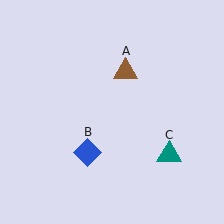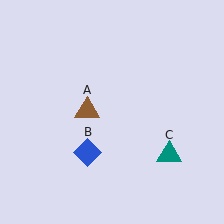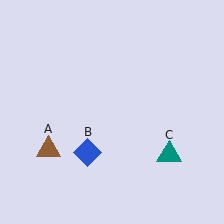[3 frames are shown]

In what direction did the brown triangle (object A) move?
The brown triangle (object A) moved down and to the left.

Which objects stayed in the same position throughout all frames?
Blue diamond (object B) and teal triangle (object C) remained stationary.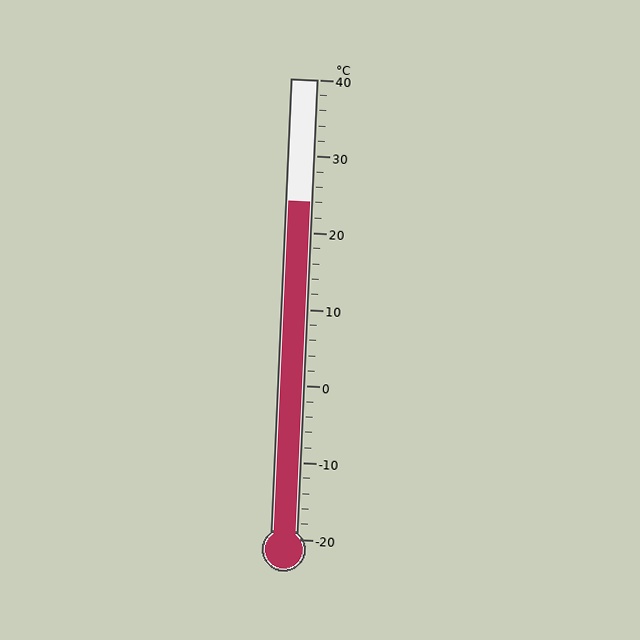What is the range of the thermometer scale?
The thermometer scale ranges from -20°C to 40°C.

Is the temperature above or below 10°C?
The temperature is above 10°C.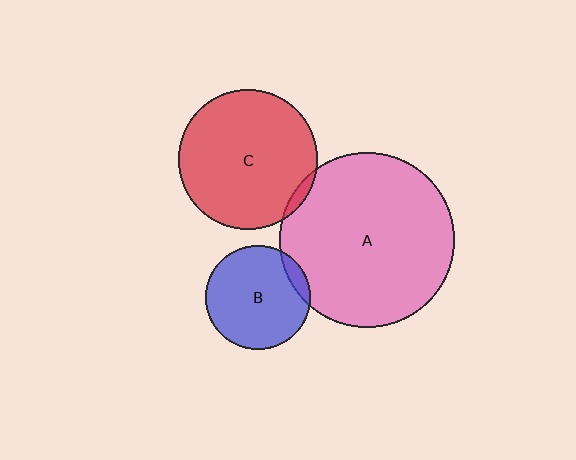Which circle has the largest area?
Circle A (pink).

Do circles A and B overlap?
Yes.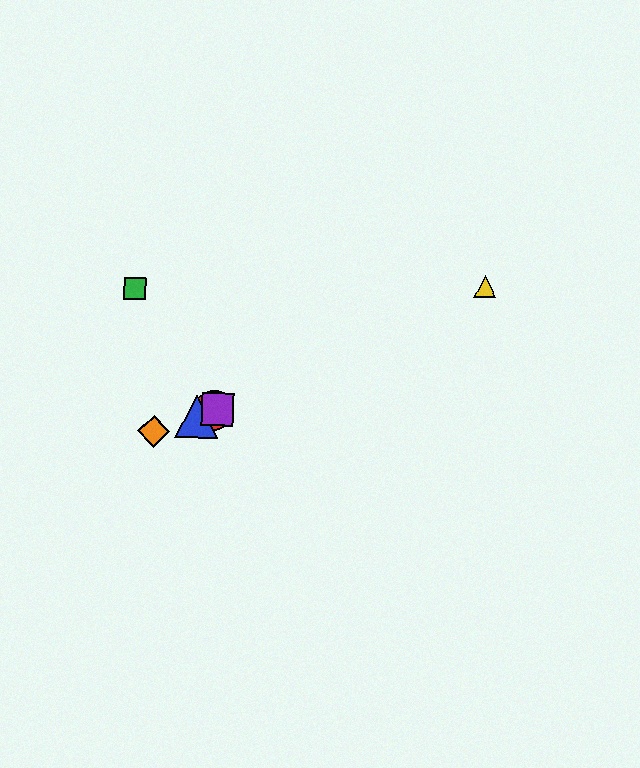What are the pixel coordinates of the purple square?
The purple square is at (218, 410).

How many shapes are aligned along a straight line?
4 shapes (the red circle, the blue triangle, the purple square, the orange diamond) are aligned along a straight line.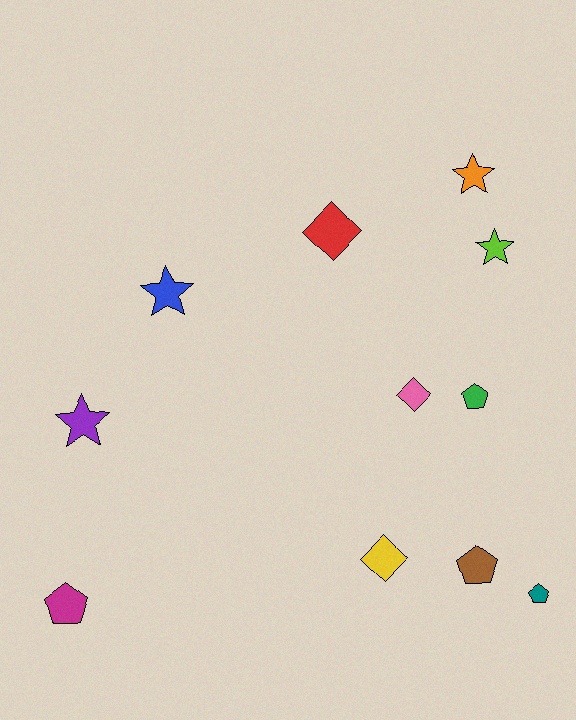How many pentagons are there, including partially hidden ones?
There are 4 pentagons.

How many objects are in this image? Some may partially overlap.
There are 11 objects.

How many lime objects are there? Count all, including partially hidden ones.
There is 1 lime object.